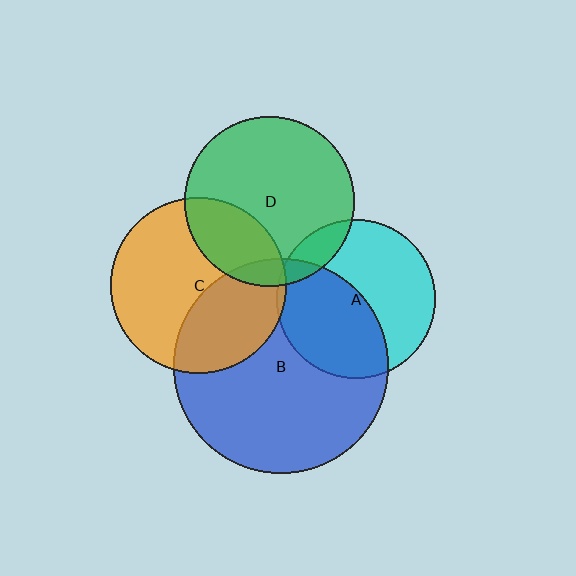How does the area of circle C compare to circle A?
Approximately 1.2 times.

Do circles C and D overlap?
Yes.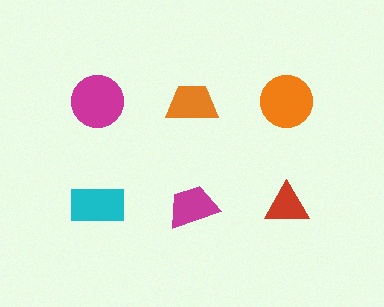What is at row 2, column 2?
A magenta trapezoid.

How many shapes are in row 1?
3 shapes.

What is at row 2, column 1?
A cyan rectangle.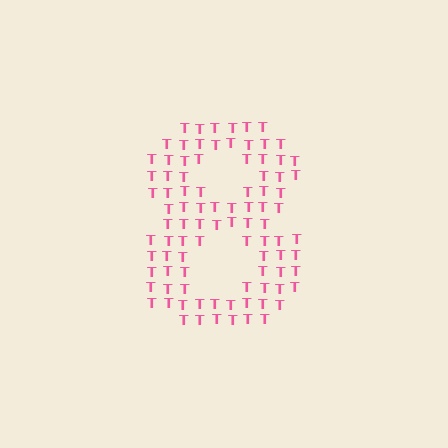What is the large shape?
The large shape is the digit 8.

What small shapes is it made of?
It is made of small letter T's.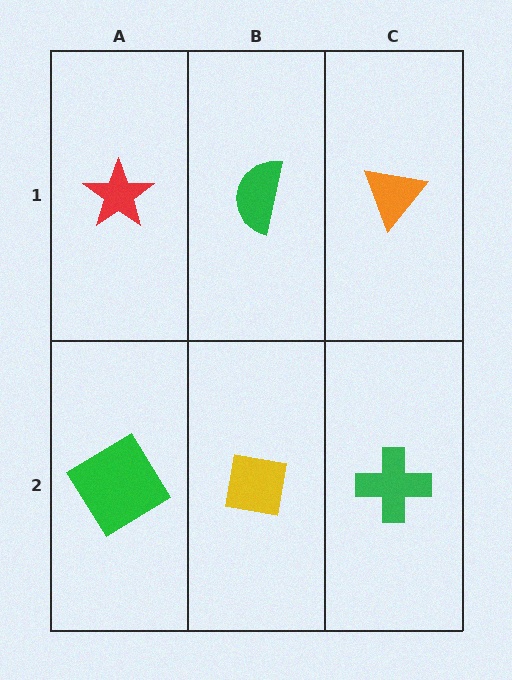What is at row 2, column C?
A green cross.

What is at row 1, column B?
A green semicircle.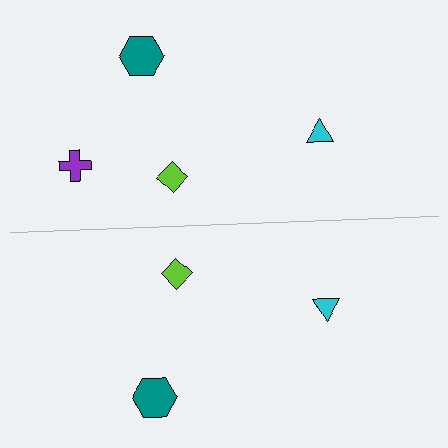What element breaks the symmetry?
A purple cross is missing from the bottom side.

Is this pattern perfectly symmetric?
No, the pattern is not perfectly symmetric. A purple cross is missing from the bottom side.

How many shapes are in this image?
There are 7 shapes in this image.